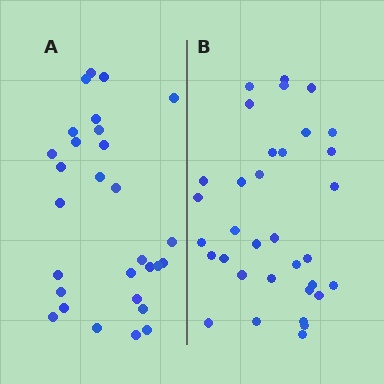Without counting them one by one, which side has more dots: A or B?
Region B (the right region) has more dots.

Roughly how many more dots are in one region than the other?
Region B has about 5 more dots than region A.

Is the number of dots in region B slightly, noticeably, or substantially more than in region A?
Region B has only slightly more — the two regions are fairly close. The ratio is roughly 1.2 to 1.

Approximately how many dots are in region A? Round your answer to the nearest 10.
About 30 dots. (The exact count is 29, which rounds to 30.)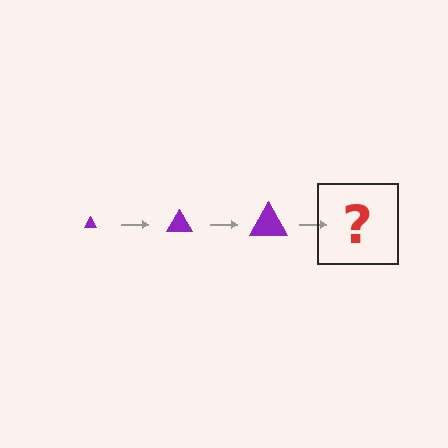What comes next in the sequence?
The next element should be a purple triangle, larger than the previous one.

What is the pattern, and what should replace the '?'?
The pattern is that the triangle gets progressively larger each step. The '?' should be a purple triangle, larger than the previous one.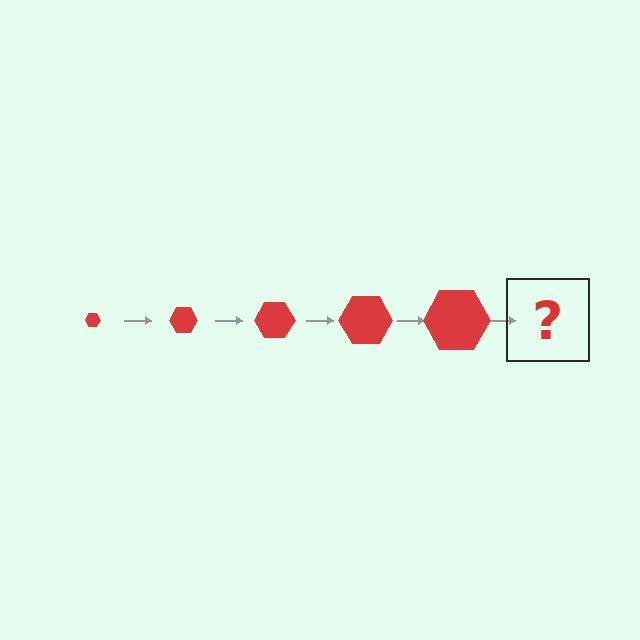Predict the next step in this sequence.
The next step is a red hexagon, larger than the previous one.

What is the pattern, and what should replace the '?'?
The pattern is that the hexagon gets progressively larger each step. The '?' should be a red hexagon, larger than the previous one.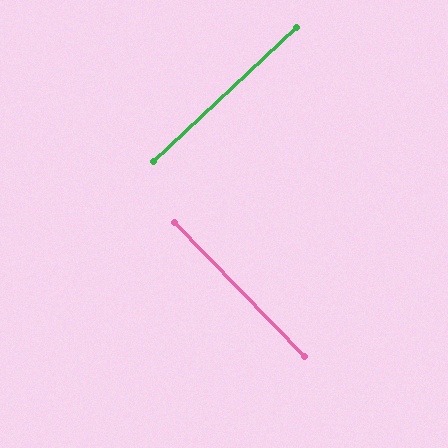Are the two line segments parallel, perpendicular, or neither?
Perpendicular — they meet at approximately 89°.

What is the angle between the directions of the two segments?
Approximately 89 degrees.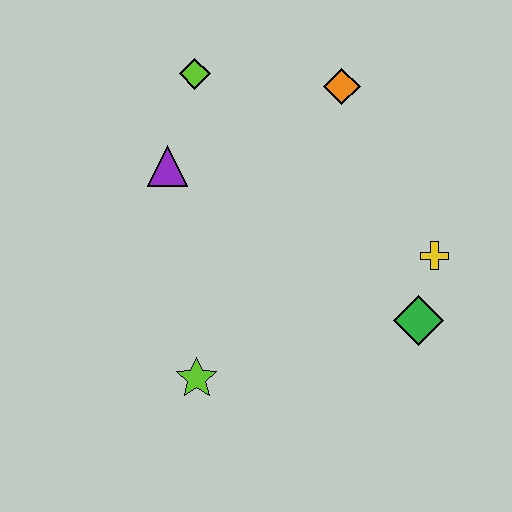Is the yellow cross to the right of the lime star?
Yes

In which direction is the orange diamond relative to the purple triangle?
The orange diamond is to the right of the purple triangle.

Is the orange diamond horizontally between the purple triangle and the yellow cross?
Yes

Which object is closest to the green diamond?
The yellow cross is closest to the green diamond.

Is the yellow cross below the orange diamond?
Yes